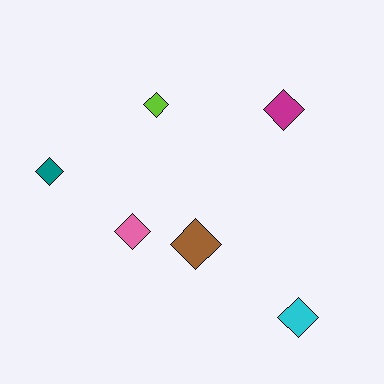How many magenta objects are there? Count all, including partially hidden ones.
There is 1 magenta object.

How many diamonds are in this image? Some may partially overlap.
There are 6 diamonds.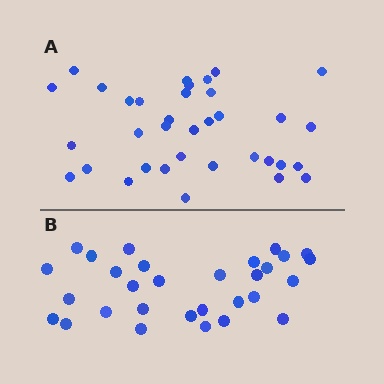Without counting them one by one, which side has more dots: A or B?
Region A (the top region) has more dots.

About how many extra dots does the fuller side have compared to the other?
Region A has about 5 more dots than region B.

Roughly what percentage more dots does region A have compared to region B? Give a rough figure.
About 15% more.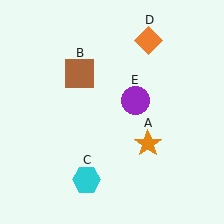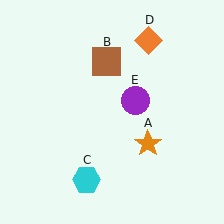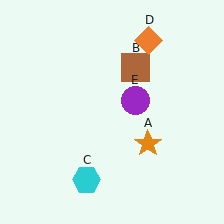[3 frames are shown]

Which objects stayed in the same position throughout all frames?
Orange star (object A) and cyan hexagon (object C) and orange diamond (object D) and purple circle (object E) remained stationary.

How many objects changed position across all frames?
1 object changed position: brown square (object B).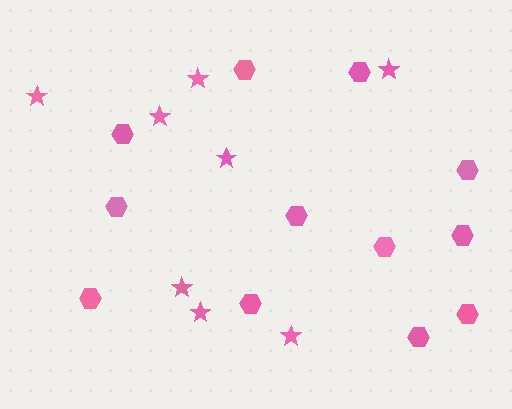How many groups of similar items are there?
There are 2 groups: one group of hexagons (12) and one group of stars (8).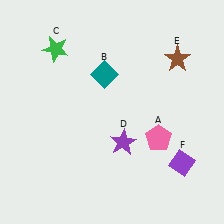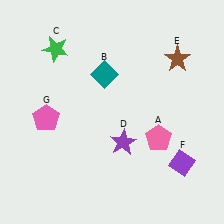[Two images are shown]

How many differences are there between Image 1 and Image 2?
There is 1 difference between the two images.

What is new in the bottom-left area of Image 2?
A pink pentagon (G) was added in the bottom-left area of Image 2.